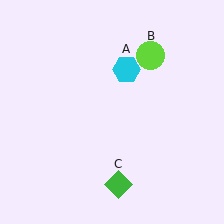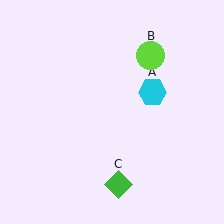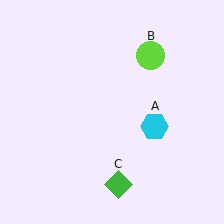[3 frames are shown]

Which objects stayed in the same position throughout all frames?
Lime circle (object B) and green diamond (object C) remained stationary.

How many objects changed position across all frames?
1 object changed position: cyan hexagon (object A).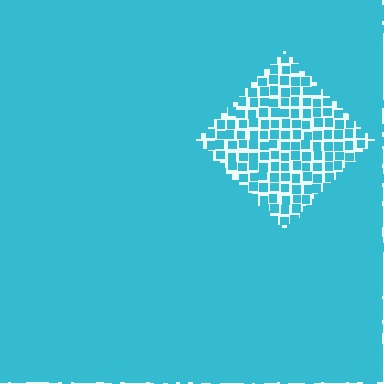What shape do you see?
I see a diamond.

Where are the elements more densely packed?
The elements are more densely packed outside the diamond boundary.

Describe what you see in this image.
The image contains small cyan elements arranged at two different densities. A diamond-shaped region is visible where the elements are less densely packed than the surrounding area.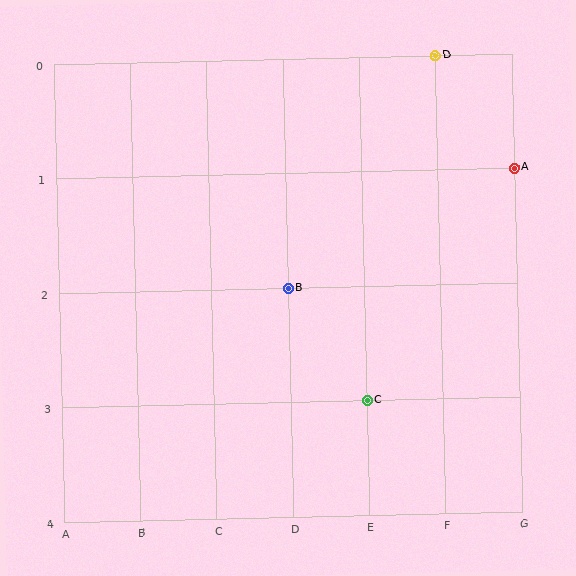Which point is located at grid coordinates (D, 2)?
Point B is at (D, 2).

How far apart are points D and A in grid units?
Points D and A are 1 column and 1 row apart (about 1.4 grid units diagonally).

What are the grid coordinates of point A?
Point A is at grid coordinates (G, 1).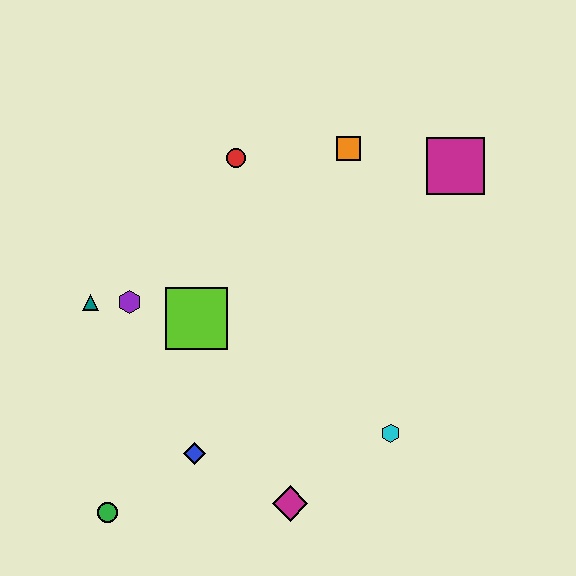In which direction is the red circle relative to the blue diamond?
The red circle is above the blue diamond.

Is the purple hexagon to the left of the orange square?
Yes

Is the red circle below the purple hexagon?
No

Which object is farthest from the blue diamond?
The magenta square is farthest from the blue diamond.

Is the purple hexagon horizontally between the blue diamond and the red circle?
No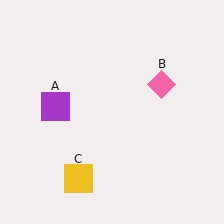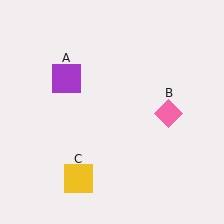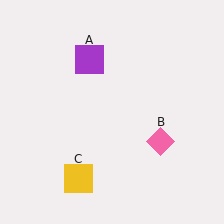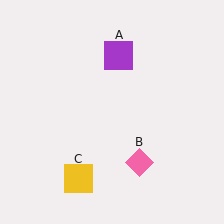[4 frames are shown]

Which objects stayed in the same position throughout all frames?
Yellow square (object C) remained stationary.